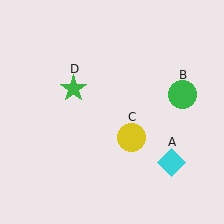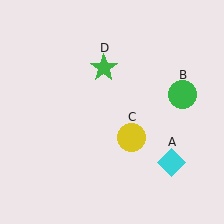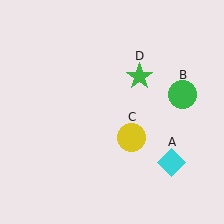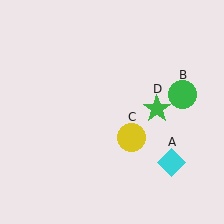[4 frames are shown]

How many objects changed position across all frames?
1 object changed position: green star (object D).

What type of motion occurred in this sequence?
The green star (object D) rotated clockwise around the center of the scene.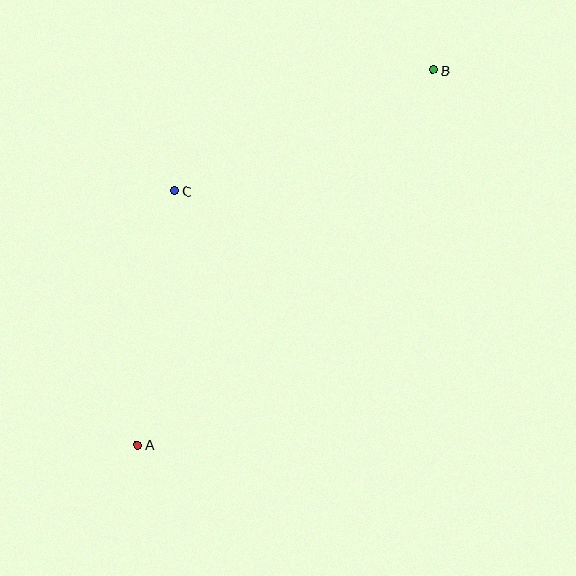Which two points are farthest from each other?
Points A and B are farthest from each other.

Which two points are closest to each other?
Points A and C are closest to each other.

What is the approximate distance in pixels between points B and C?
The distance between B and C is approximately 286 pixels.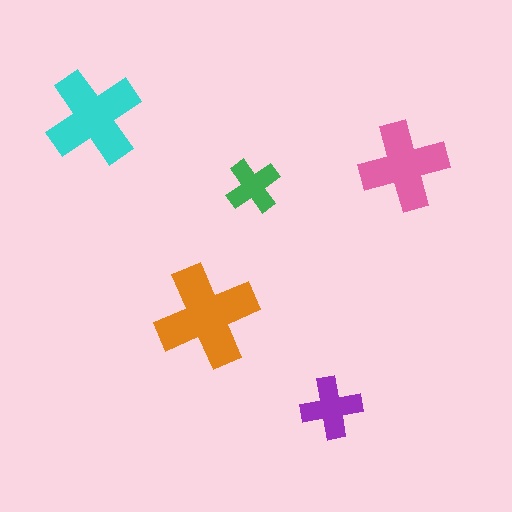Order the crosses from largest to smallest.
the orange one, the cyan one, the pink one, the purple one, the green one.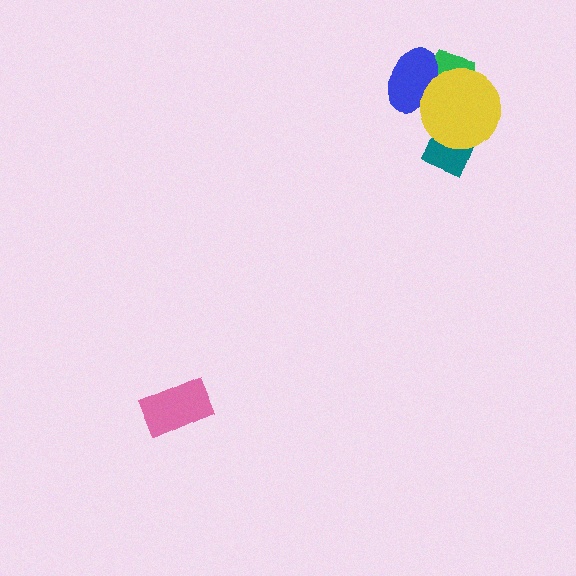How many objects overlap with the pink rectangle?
0 objects overlap with the pink rectangle.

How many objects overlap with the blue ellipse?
2 objects overlap with the blue ellipse.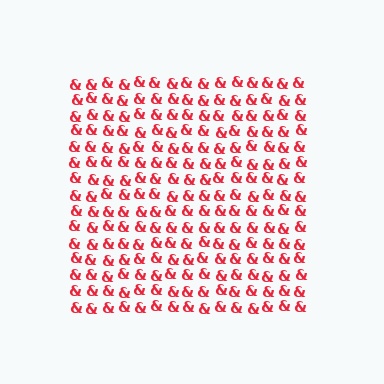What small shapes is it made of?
It is made of small ampersands.